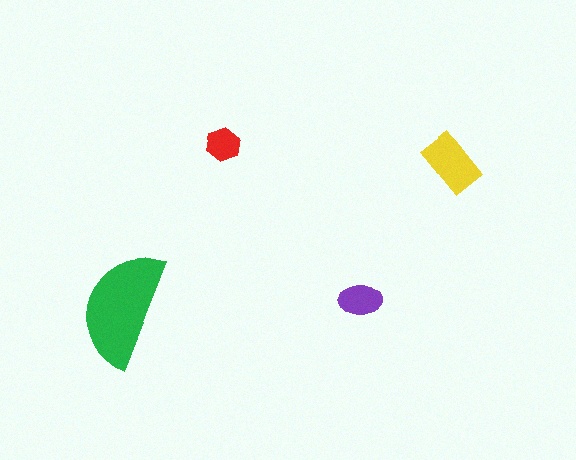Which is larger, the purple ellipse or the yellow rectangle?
The yellow rectangle.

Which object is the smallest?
The red hexagon.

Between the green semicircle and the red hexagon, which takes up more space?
The green semicircle.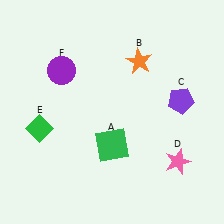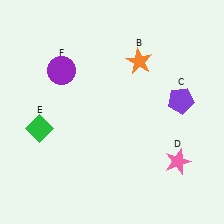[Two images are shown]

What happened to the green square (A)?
The green square (A) was removed in Image 2. It was in the bottom-left area of Image 1.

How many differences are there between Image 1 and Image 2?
There is 1 difference between the two images.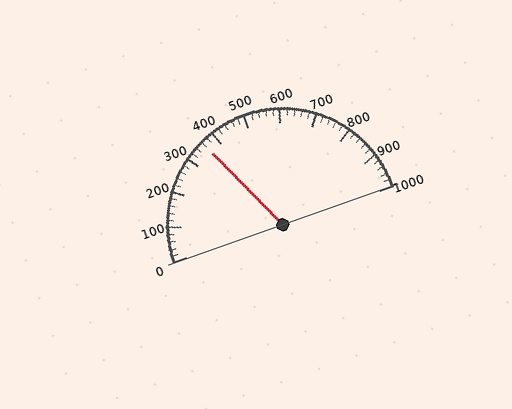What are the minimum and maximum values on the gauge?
The gauge ranges from 0 to 1000.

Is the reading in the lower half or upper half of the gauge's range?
The reading is in the lower half of the range (0 to 1000).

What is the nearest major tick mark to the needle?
The nearest major tick mark is 400.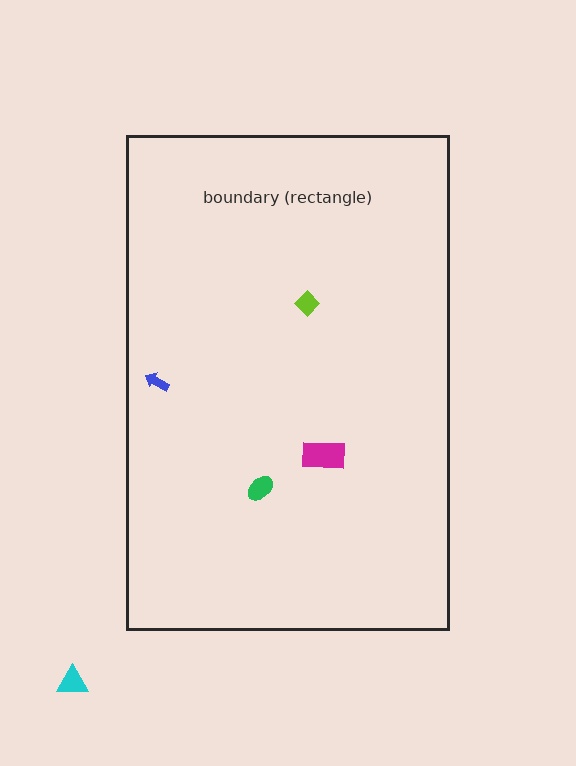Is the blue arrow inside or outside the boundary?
Inside.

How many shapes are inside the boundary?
4 inside, 1 outside.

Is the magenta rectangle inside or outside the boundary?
Inside.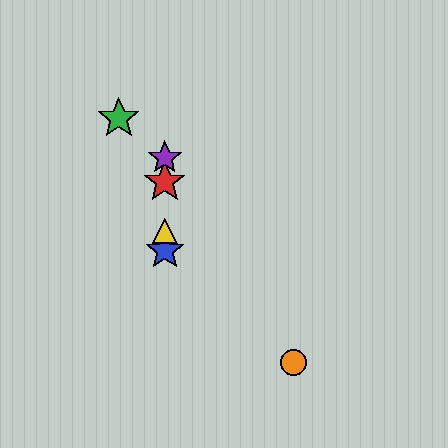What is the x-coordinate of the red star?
The red star is at x≈165.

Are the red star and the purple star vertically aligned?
Yes, both are at x≈165.